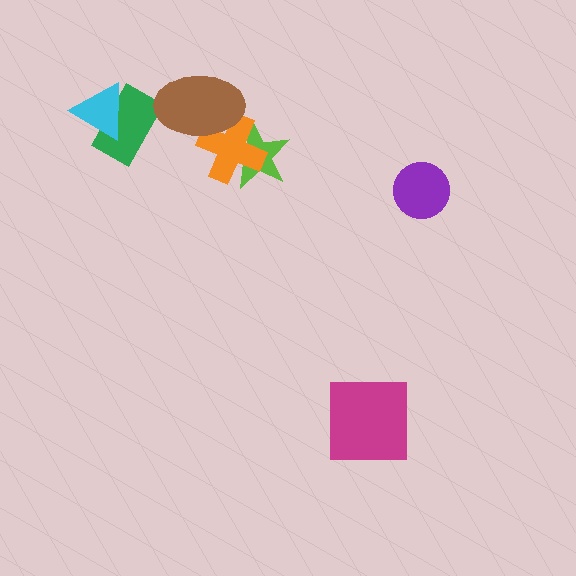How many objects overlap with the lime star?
1 object overlaps with the lime star.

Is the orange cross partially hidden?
Yes, it is partially covered by another shape.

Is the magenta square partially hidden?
No, no other shape covers it.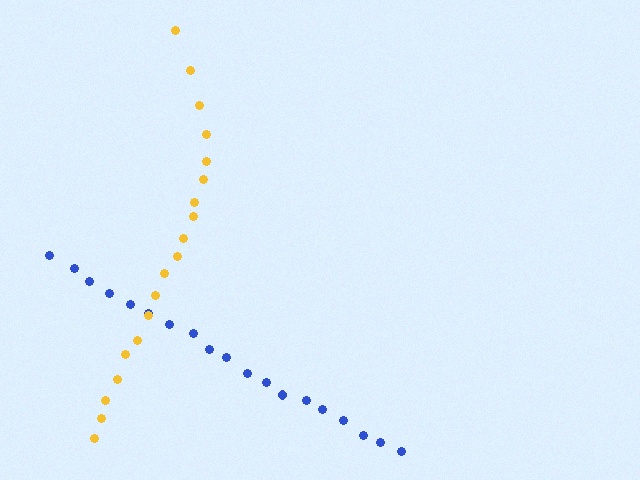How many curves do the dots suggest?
There are 2 distinct paths.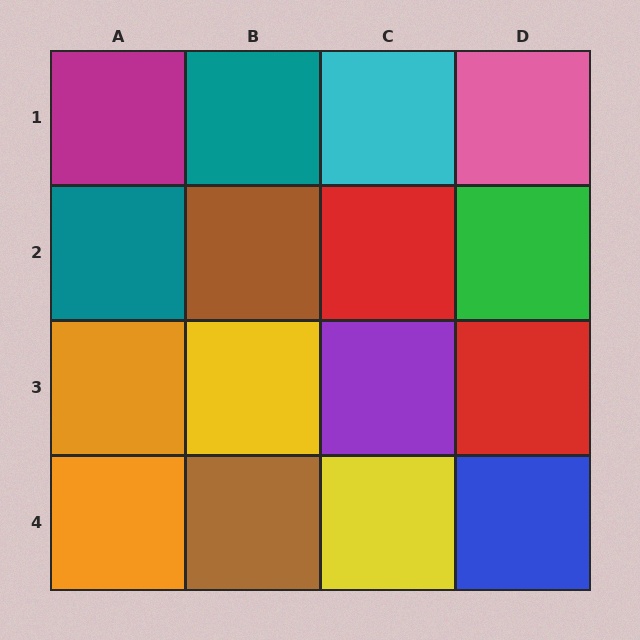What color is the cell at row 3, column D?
Red.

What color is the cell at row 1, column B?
Teal.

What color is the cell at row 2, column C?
Red.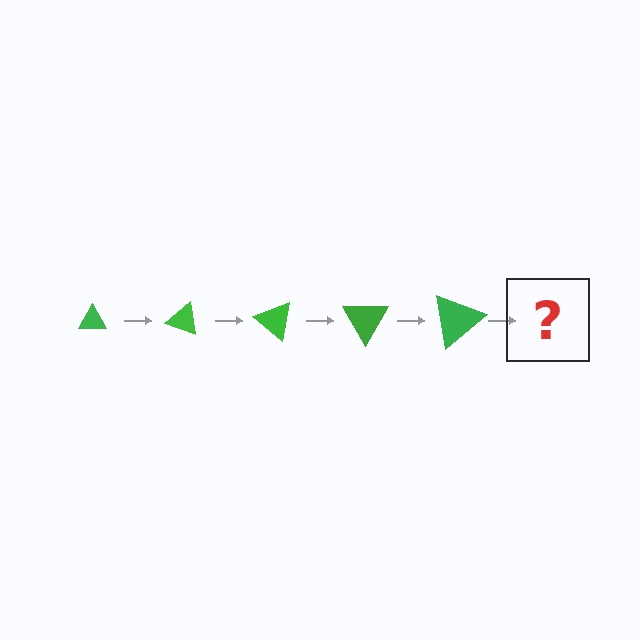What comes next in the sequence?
The next element should be a triangle, larger than the previous one and rotated 100 degrees from the start.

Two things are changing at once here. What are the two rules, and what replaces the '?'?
The two rules are that the triangle grows larger each step and it rotates 20 degrees each step. The '?' should be a triangle, larger than the previous one and rotated 100 degrees from the start.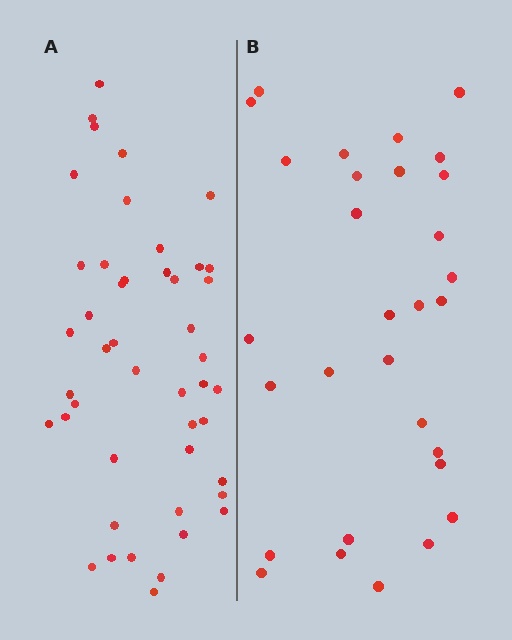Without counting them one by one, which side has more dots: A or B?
Region A (the left region) has more dots.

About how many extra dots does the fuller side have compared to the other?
Region A has approximately 15 more dots than region B.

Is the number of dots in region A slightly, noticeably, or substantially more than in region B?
Region A has substantially more. The ratio is roughly 1.5 to 1.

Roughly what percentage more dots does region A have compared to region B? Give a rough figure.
About 55% more.